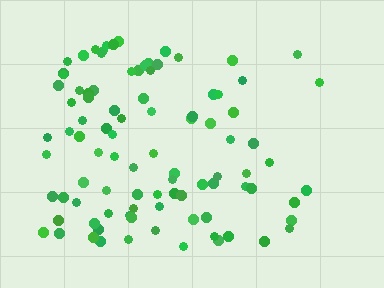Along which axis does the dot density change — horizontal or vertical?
Horizontal.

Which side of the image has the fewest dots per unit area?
The right.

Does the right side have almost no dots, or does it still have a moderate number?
Still a moderate number, just noticeably fewer than the left.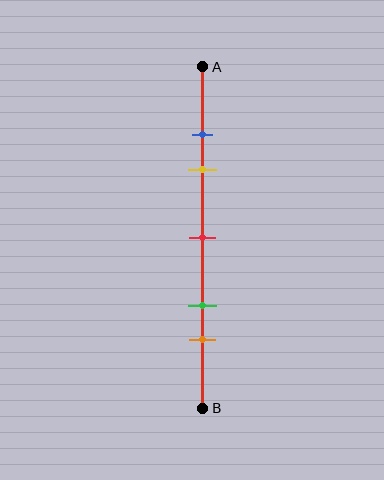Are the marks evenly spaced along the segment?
No, the marks are not evenly spaced.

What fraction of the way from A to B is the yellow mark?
The yellow mark is approximately 30% (0.3) of the way from A to B.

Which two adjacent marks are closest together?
The blue and yellow marks are the closest adjacent pair.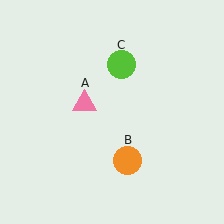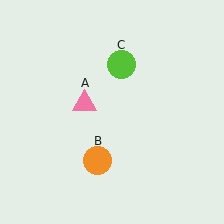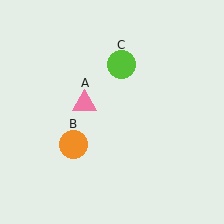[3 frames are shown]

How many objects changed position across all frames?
1 object changed position: orange circle (object B).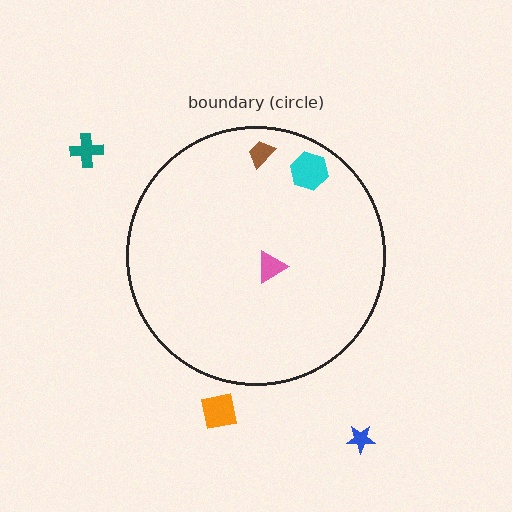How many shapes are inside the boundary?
3 inside, 3 outside.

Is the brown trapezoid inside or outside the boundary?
Inside.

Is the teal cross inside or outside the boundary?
Outside.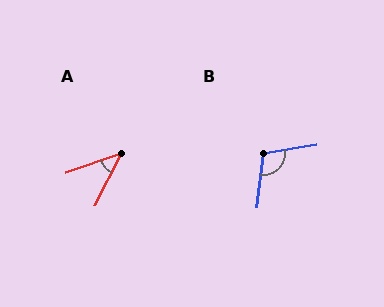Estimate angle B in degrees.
Approximately 106 degrees.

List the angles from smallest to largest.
A (44°), B (106°).